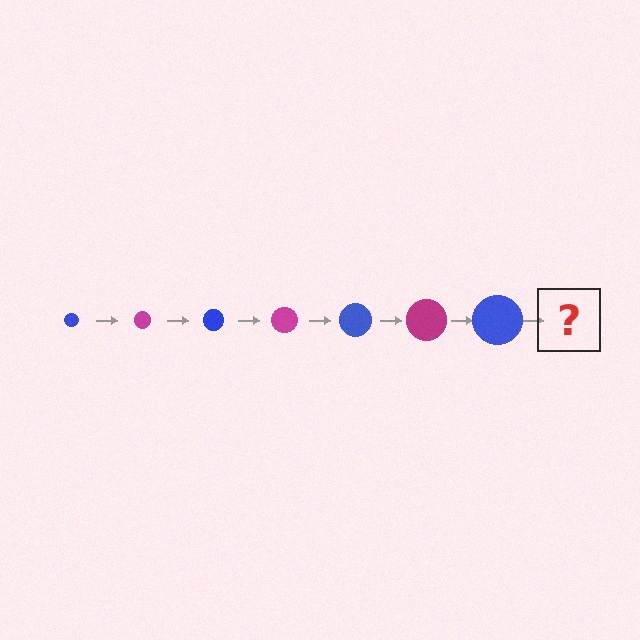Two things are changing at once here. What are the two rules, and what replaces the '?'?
The two rules are that the circle grows larger each step and the color cycles through blue and magenta. The '?' should be a magenta circle, larger than the previous one.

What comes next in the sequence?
The next element should be a magenta circle, larger than the previous one.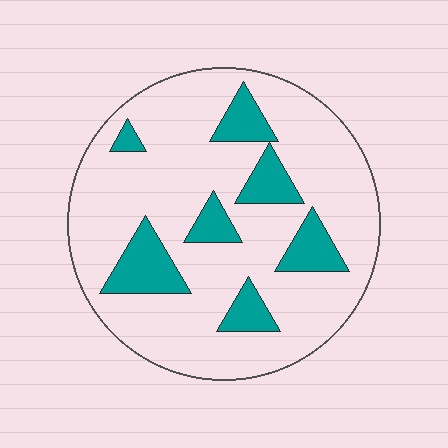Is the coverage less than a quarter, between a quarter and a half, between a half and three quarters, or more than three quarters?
Less than a quarter.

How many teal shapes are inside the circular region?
7.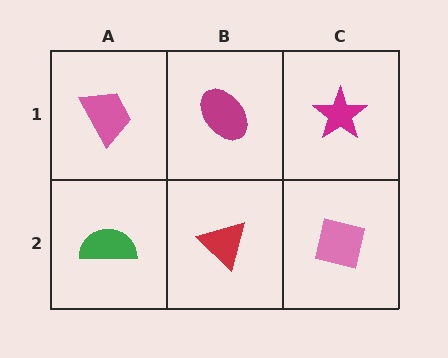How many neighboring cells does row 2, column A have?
2.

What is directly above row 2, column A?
A pink trapezoid.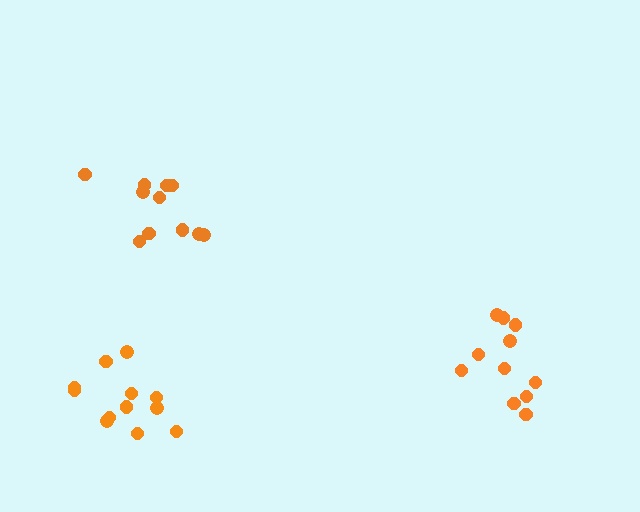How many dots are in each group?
Group 1: 11 dots, Group 2: 11 dots, Group 3: 12 dots (34 total).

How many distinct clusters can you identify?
There are 3 distinct clusters.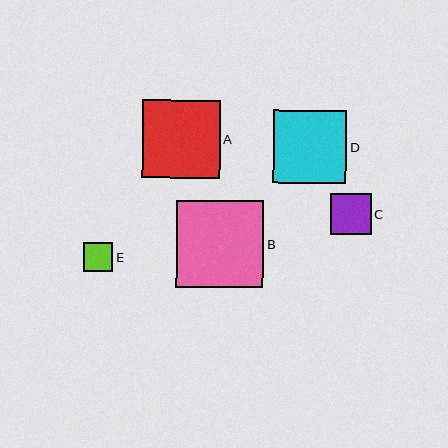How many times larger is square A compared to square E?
Square A is approximately 2.6 times the size of square E.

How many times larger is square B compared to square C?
Square B is approximately 2.1 times the size of square C.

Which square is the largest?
Square B is the largest with a size of approximately 87 pixels.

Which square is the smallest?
Square E is the smallest with a size of approximately 29 pixels.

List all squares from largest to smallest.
From largest to smallest: B, A, D, C, E.